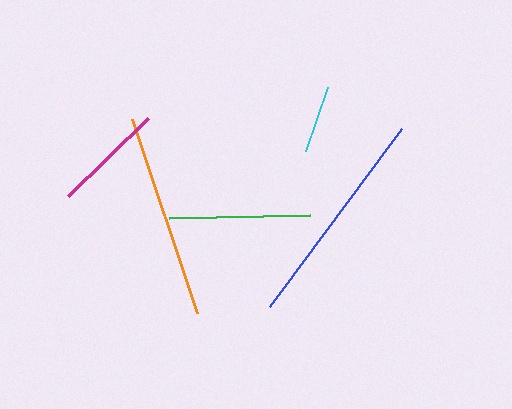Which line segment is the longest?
The blue line is the longest at approximately 222 pixels.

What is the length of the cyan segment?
The cyan segment is approximately 68 pixels long.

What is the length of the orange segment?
The orange segment is approximately 204 pixels long.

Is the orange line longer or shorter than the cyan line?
The orange line is longer than the cyan line.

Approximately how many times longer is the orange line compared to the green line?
The orange line is approximately 1.4 times the length of the green line.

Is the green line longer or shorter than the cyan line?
The green line is longer than the cyan line.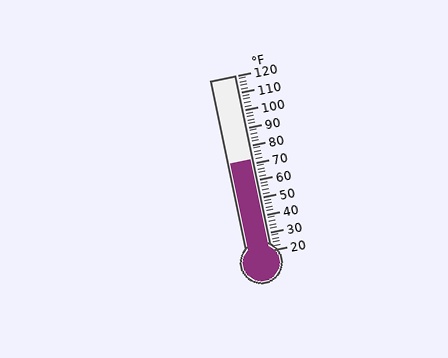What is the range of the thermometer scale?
The thermometer scale ranges from 20°F to 120°F.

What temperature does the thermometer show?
The thermometer shows approximately 72°F.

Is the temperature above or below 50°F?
The temperature is above 50°F.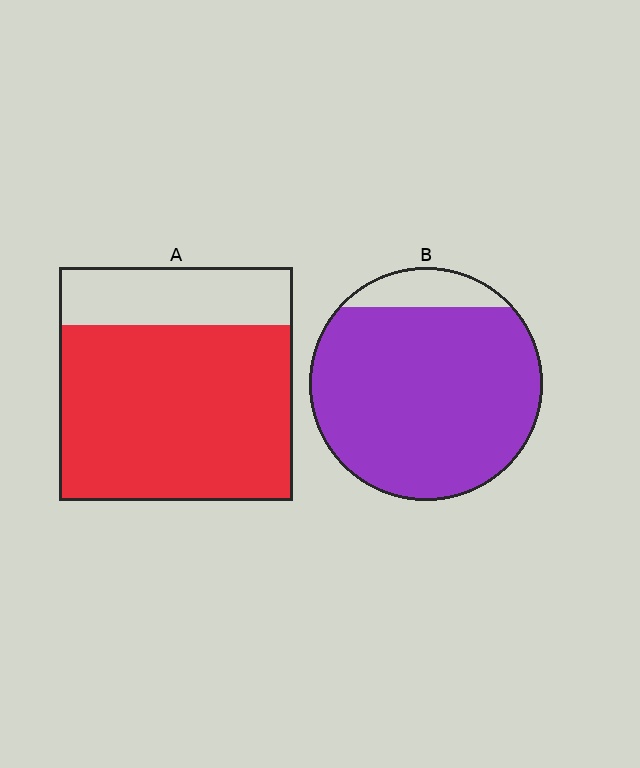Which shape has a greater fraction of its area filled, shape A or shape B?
Shape B.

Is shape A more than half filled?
Yes.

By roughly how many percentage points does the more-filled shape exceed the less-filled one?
By roughly 15 percentage points (B over A).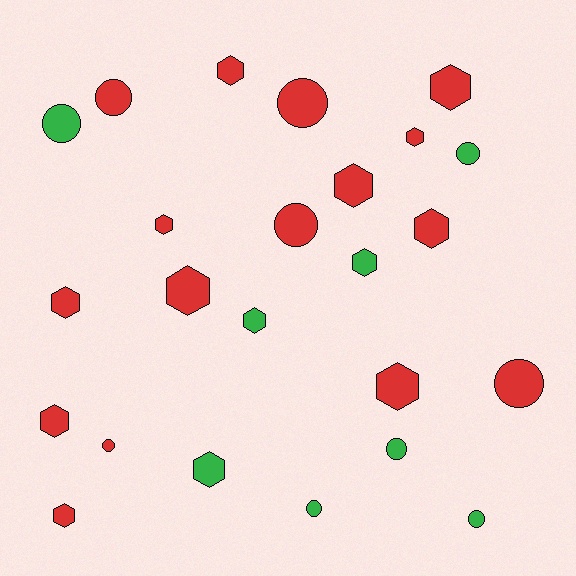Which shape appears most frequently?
Hexagon, with 14 objects.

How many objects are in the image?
There are 24 objects.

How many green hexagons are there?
There are 3 green hexagons.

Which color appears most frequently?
Red, with 16 objects.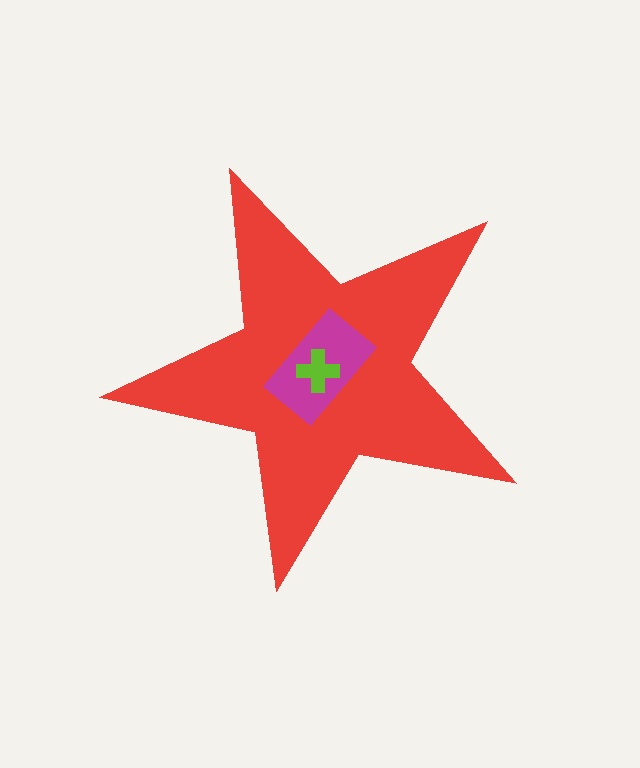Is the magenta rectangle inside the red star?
Yes.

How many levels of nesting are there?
3.